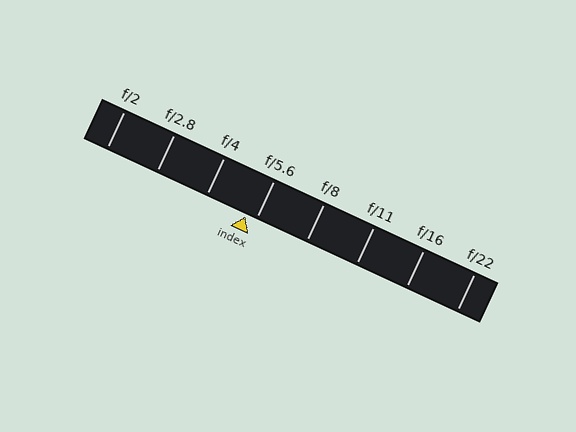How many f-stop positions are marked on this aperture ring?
There are 8 f-stop positions marked.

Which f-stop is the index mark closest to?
The index mark is closest to f/5.6.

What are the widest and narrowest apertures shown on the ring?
The widest aperture shown is f/2 and the narrowest is f/22.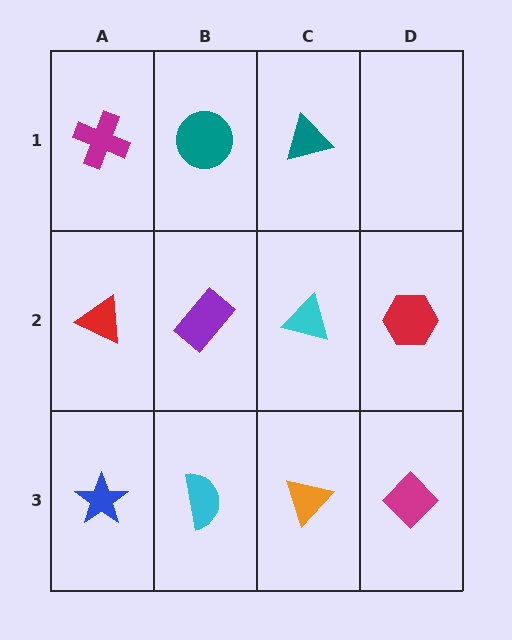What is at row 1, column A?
A magenta cross.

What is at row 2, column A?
A red triangle.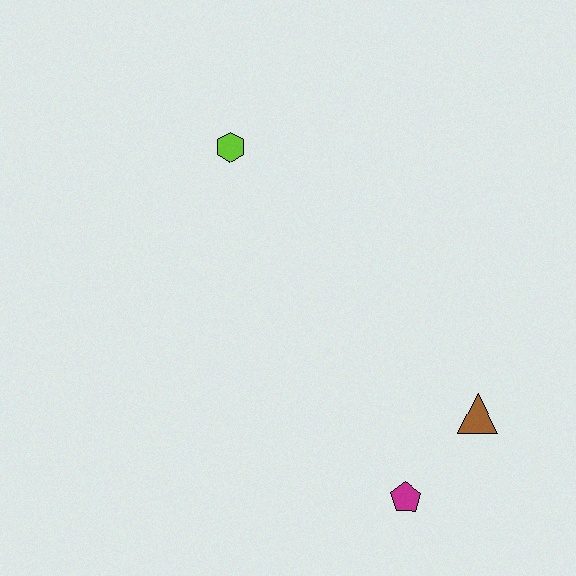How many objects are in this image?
There are 3 objects.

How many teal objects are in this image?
There are no teal objects.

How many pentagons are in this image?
There is 1 pentagon.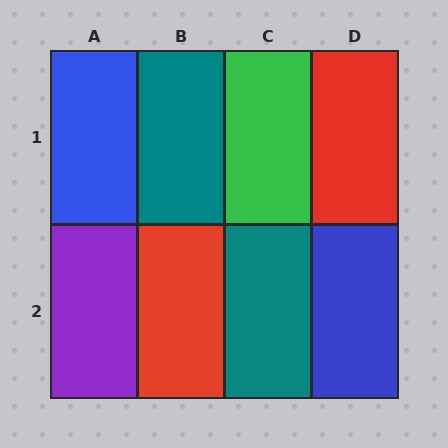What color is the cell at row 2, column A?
Purple.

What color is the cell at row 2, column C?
Teal.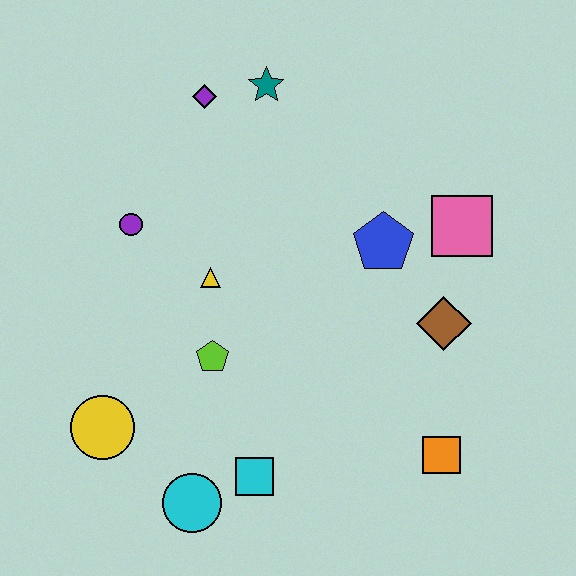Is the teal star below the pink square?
No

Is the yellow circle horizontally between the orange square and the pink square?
No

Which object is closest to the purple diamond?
The teal star is closest to the purple diamond.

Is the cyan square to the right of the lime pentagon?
Yes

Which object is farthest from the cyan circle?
The teal star is farthest from the cyan circle.